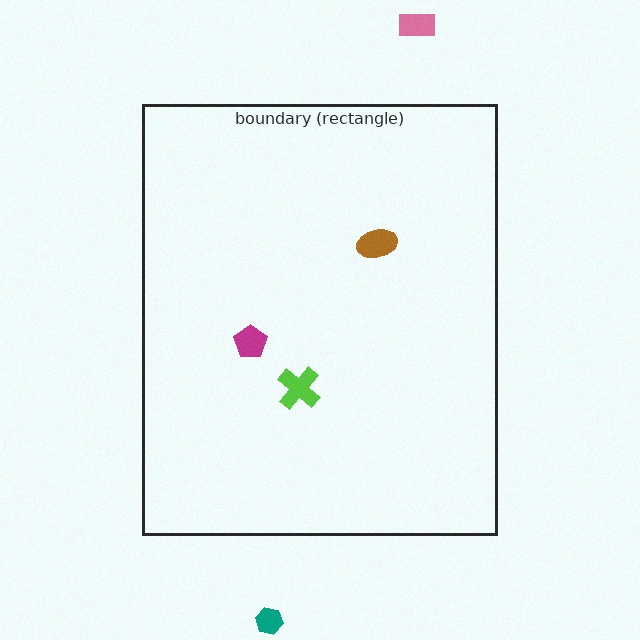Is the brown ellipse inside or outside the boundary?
Inside.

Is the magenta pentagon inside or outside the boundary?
Inside.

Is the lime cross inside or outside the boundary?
Inside.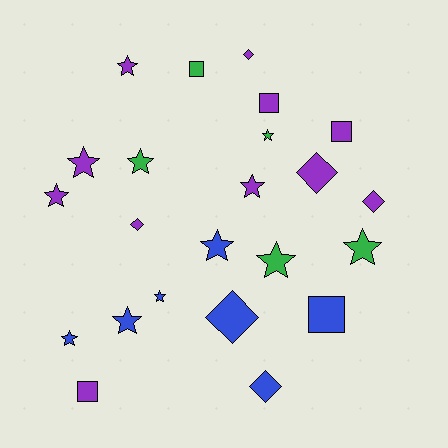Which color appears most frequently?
Purple, with 11 objects.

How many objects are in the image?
There are 23 objects.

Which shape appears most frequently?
Star, with 12 objects.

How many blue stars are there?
There are 4 blue stars.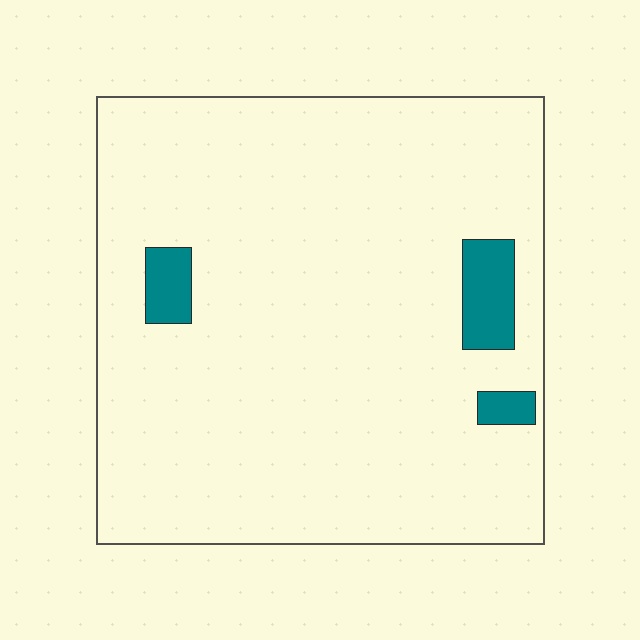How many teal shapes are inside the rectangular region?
3.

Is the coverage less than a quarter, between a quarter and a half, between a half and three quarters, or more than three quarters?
Less than a quarter.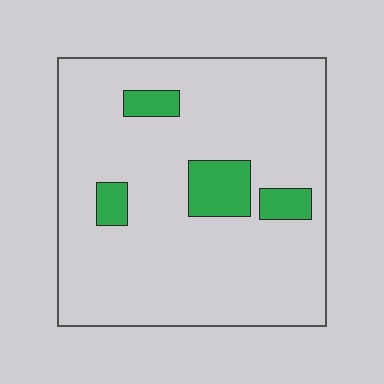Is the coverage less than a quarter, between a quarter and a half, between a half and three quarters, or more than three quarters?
Less than a quarter.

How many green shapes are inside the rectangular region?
4.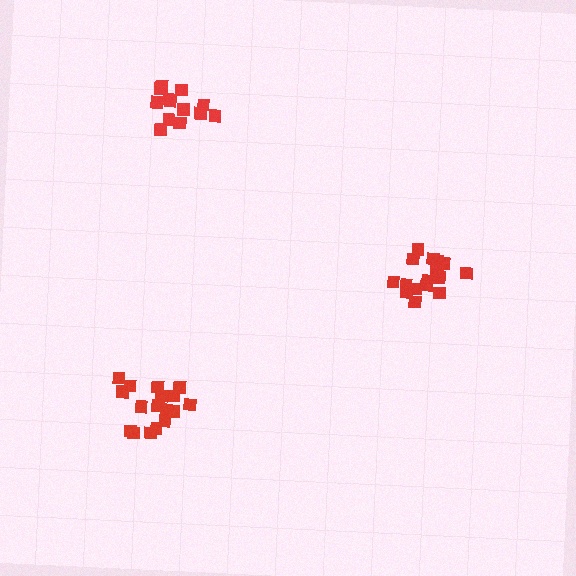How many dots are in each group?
Group 1: 18 dots, Group 2: 18 dots, Group 3: 14 dots (50 total).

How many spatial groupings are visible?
There are 3 spatial groupings.